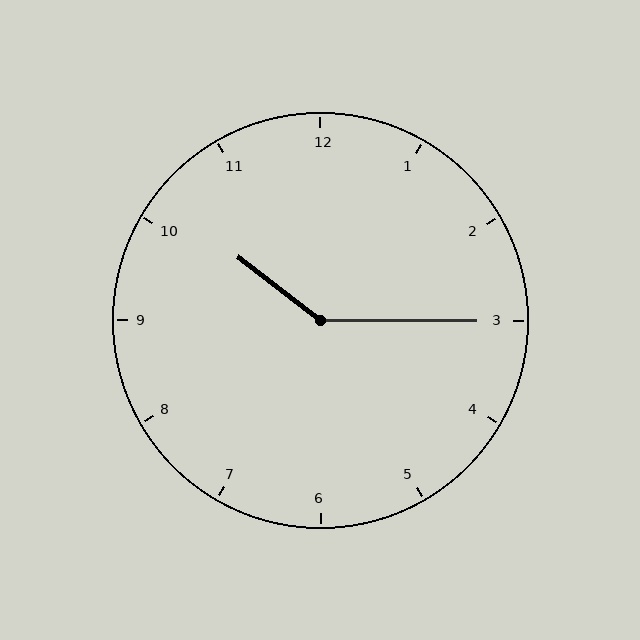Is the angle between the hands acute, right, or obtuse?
It is obtuse.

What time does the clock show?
10:15.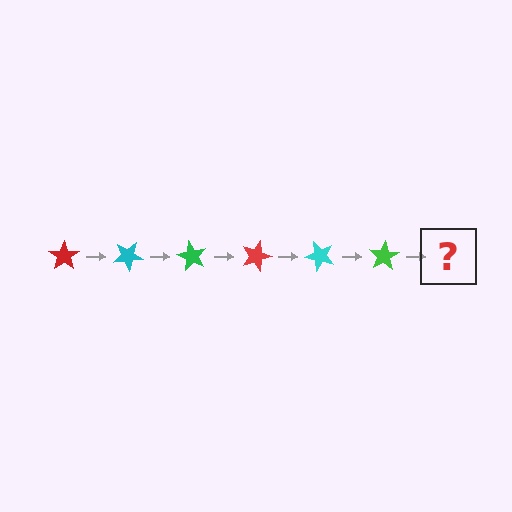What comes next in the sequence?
The next element should be a red star, rotated 180 degrees from the start.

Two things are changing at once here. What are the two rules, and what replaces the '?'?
The two rules are that it rotates 30 degrees each step and the color cycles through red, cyan, and green. The '?' should be a red star, rotated 180 degrees from the start.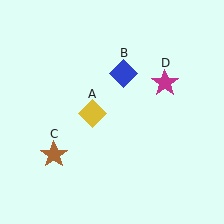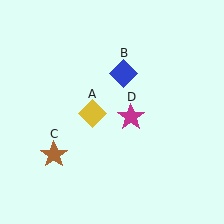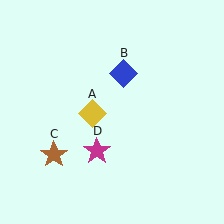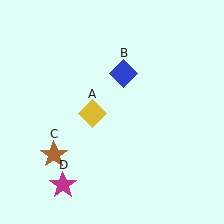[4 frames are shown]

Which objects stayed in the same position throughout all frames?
Yellow diamond (object A) and blue diamond (object B) and brown star (object C) remained stationary.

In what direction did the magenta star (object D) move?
The magenta star (object D) moved down and to the left.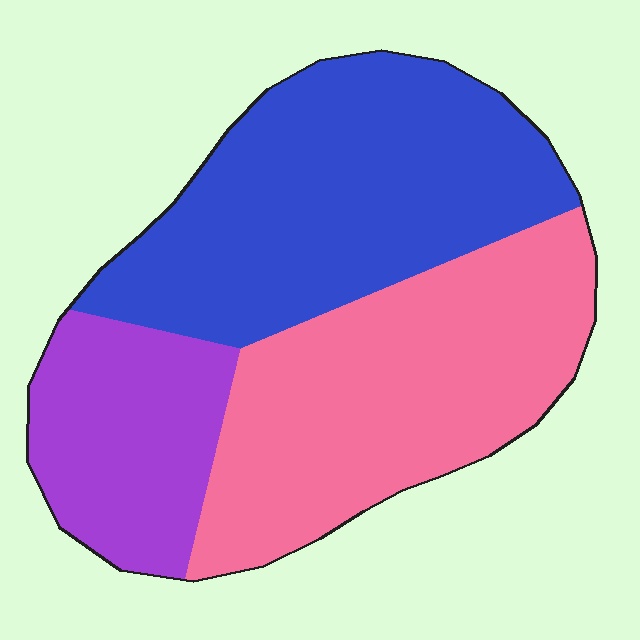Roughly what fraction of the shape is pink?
Pink takes up between a quarter and a half of the shape.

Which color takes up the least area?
Purple, at roughly 20%.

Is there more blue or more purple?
Blue.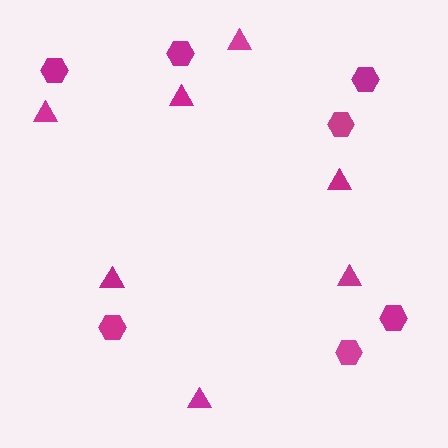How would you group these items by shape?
There are 2 groups: one group of triangles (7) and one group of hexagons (7).